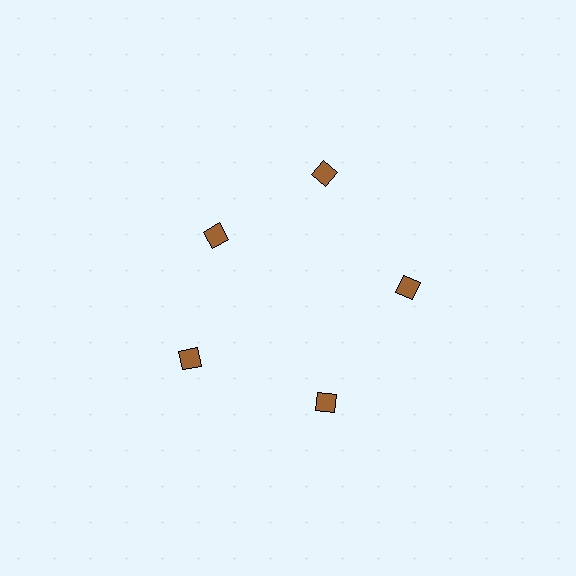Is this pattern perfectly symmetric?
No. The 5 brown squares are arranged in a ring, but one element near the 10 o'clock position is pulled inward toward the center, breaking the 5-fold rotational symmetry.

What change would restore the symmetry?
The symmetry would be restored by moving it outward, back onto the ring so that all 5 squares sit at equal angles and equal distance from the center.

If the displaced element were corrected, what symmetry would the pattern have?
It would have 5-fold rotational symmetry — the pattern would map onto itself every 72 degrees.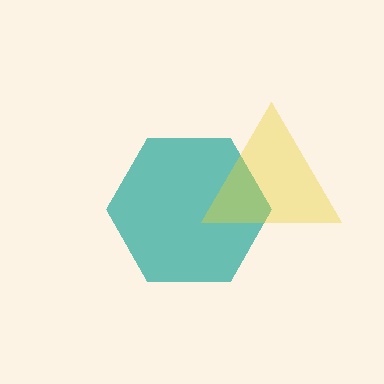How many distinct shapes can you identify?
There are 2 distinct shapes: a teal hexagon, a yellow triangle.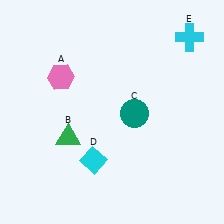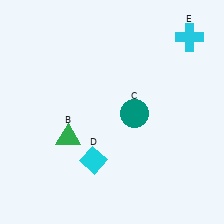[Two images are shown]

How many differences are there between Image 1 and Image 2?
There is 1 difference between the two images.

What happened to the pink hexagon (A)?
The pink hexagon (A) was removed in Image 2. It was in the top-left area of Image 1.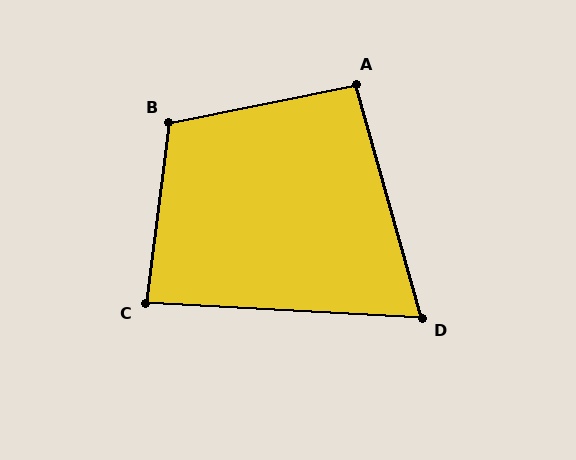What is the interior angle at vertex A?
Approximately 94 degrees (approximately right).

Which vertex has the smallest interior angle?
D, at approximately 71 degrees.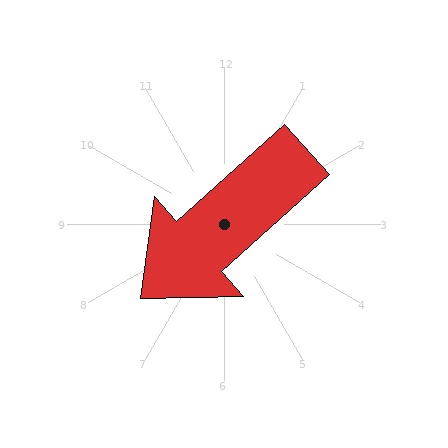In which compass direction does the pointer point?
Southwest.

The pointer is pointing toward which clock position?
Roughly 8 o'clock.